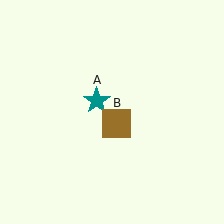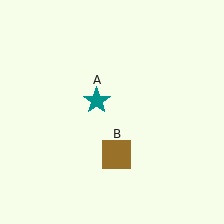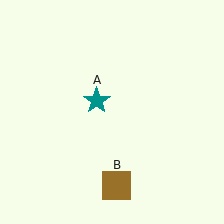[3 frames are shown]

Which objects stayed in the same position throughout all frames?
Teal star (object A) remained stationary.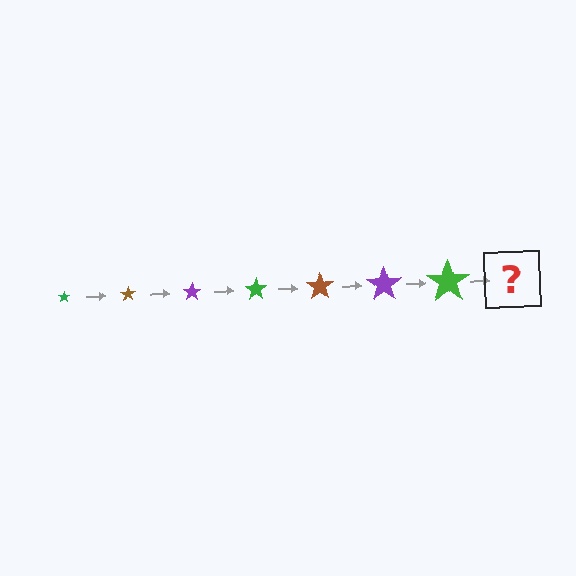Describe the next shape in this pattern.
It should be a brown star, larger than the previous one.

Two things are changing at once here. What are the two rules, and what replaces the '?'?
The two rules are that the star grows larger each step and the color cycles through green, brown, and purple. The '?' should be a brown star, larger than the previous one.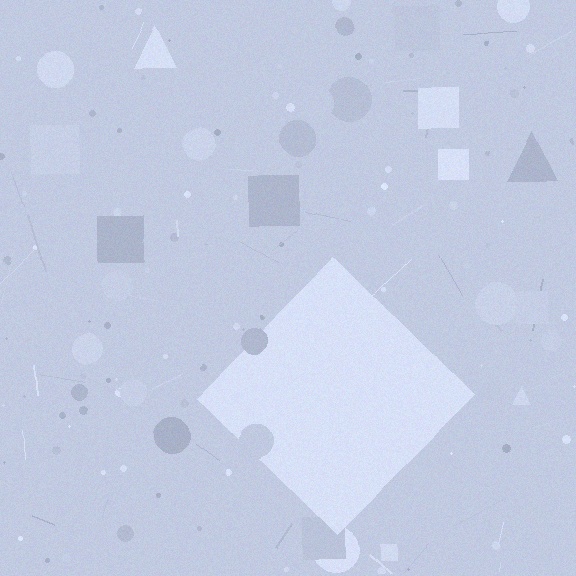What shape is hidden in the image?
A diamond is hidden in the image.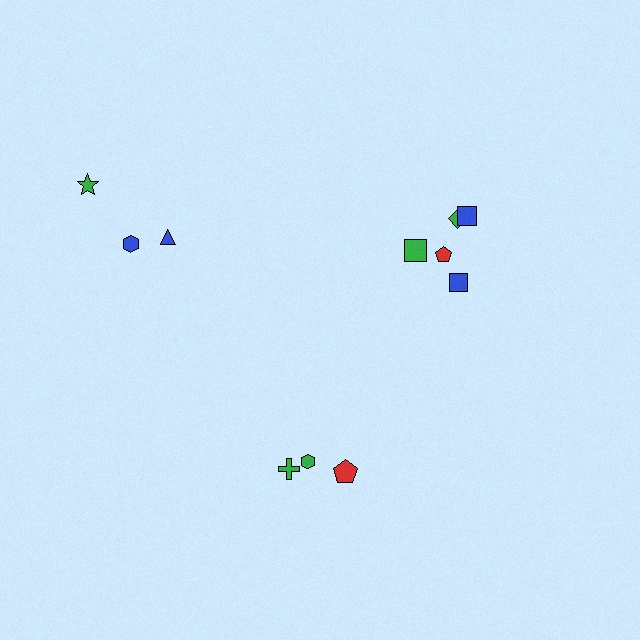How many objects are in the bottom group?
There are 3 objects.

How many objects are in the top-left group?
There are 3 objects.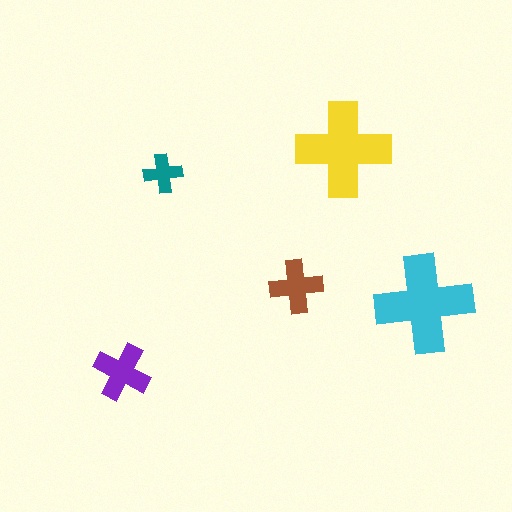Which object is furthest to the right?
The cyan cross is rightmost.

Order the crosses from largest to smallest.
the cyan one, the yellow one, the purple one, the brown one, the teal one.